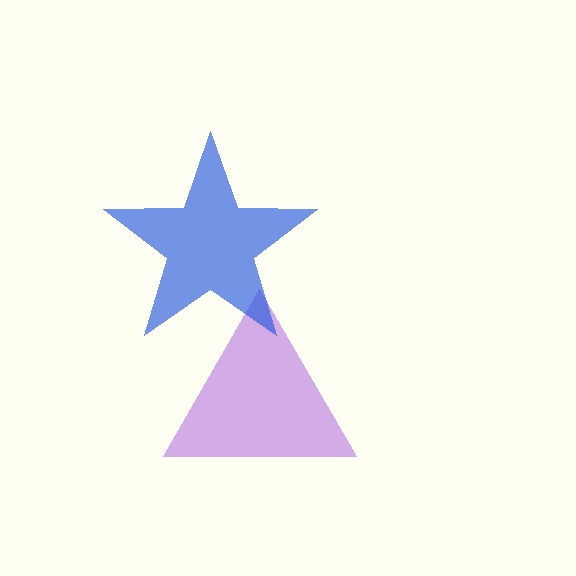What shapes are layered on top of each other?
The layered shapes are: a purple triangle, a blue star.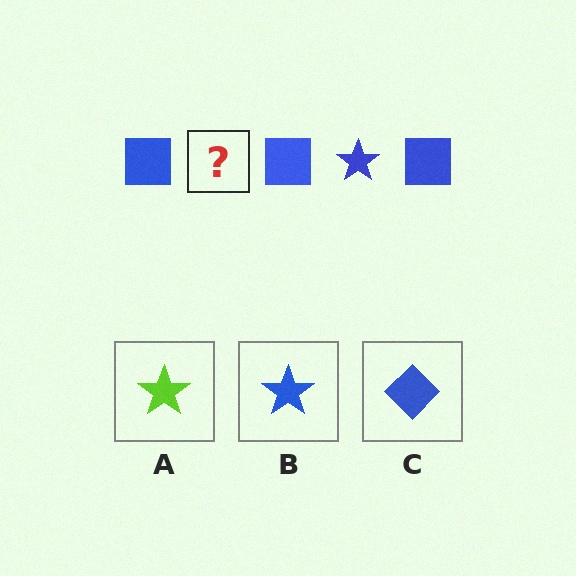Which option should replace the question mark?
Option B.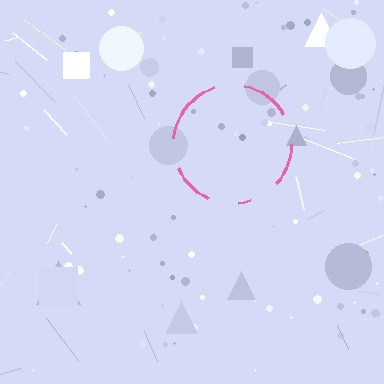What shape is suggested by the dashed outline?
The dashed outline suggests a circle.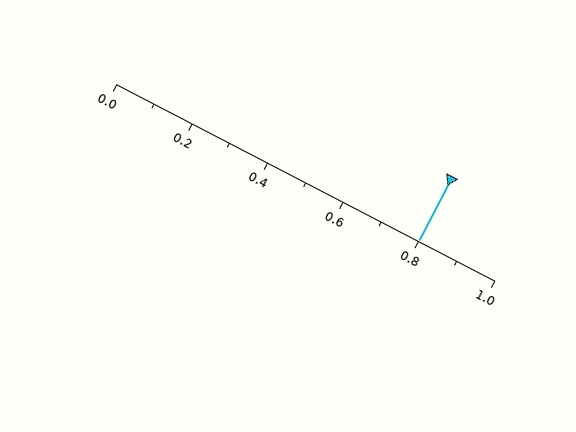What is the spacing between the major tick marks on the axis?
The major ticks are spaced 0.2 apart.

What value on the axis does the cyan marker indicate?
The marker indicates approximately 0.8.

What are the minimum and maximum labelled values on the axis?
The axis runs from 0.0 to 1.0.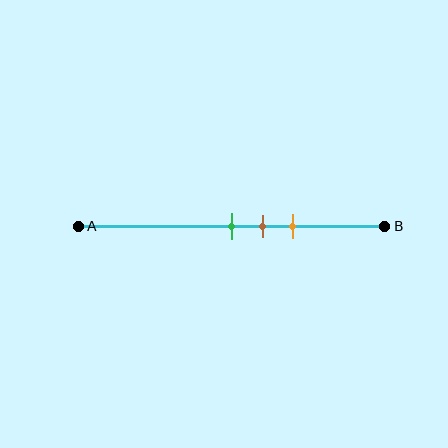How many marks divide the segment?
There are 3 marks dividing the segment.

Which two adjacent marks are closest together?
The green and brown marks are the closest adjacent pair.